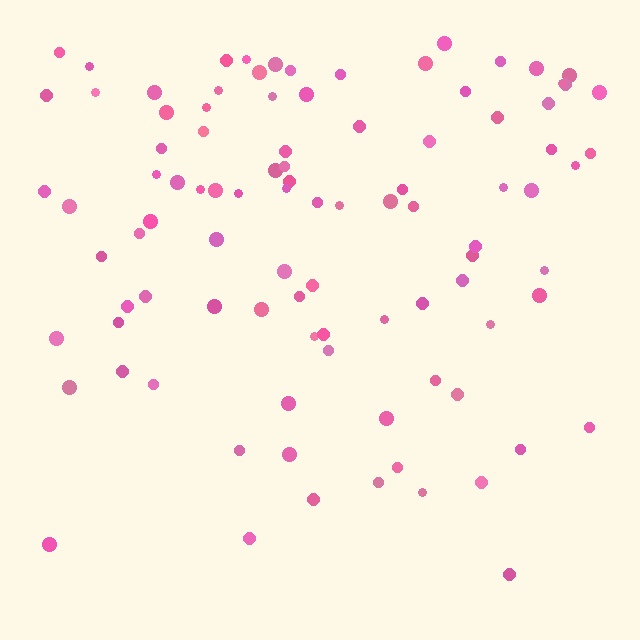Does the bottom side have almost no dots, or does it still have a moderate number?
Still a moderate number, just noticeably fewer than the top.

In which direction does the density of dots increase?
From bottom to top, with the top side densest.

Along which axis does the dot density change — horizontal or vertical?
Vertical.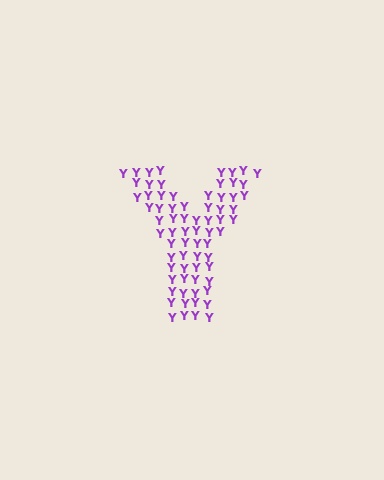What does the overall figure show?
The overall figure shows the letter Y.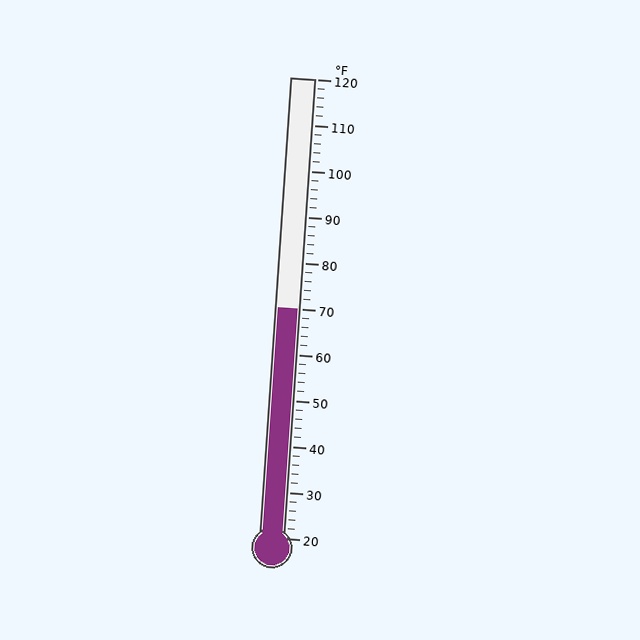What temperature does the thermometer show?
The thermometer shows approximately 70°F.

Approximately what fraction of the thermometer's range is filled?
The thermometer is filled to approximately 50% of its range.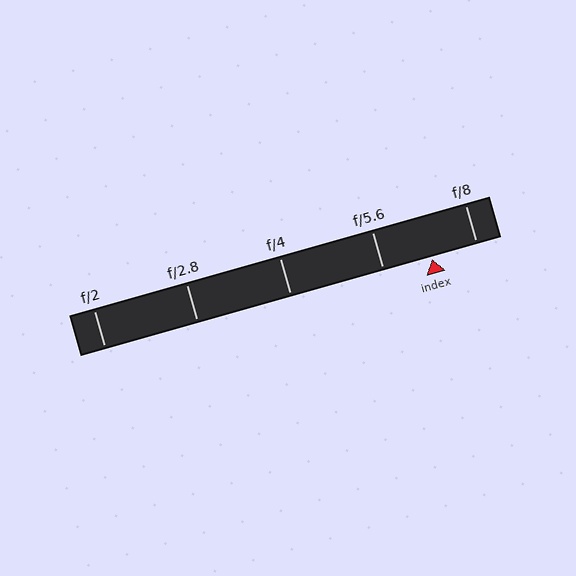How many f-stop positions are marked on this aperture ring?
There are 5 f-stop positions marked.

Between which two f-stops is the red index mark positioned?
The index mark is between f/5.6 and f/8.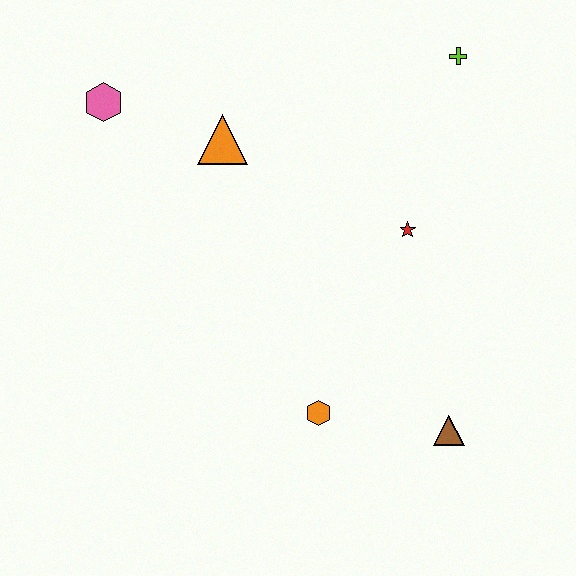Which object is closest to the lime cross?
The red star is closest to the lime cross.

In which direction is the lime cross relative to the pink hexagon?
The lime cross is to the right of the pink hexagon.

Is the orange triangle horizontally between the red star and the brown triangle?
No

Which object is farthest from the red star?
The pink hexagon is farthest from the red star.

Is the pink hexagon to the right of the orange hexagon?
No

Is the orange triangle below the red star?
No